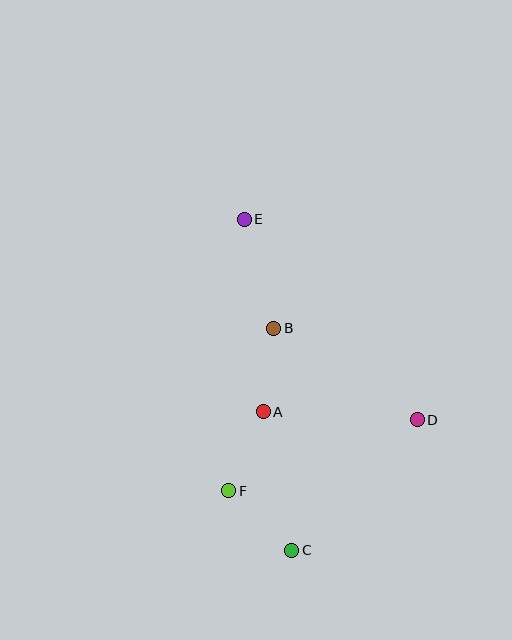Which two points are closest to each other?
Points A and B are closest to each other.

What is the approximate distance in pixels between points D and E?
The distance between D and E is approximately 265 pixels.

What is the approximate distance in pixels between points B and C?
The distance between B and C is approximately 223 pixels.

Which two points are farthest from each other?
Points C and E are farthest from each other.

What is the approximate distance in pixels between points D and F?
The distance between D and F is approximately 201 pixels.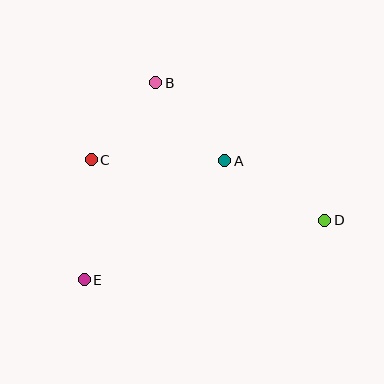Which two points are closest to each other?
Points B and C are closest to each other.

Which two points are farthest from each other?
Points D and E are farthest from each other.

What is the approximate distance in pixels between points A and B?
The distance between A and B is approximately 104 pixels.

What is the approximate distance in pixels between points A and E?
The distance between A and E is approximately 184 pixels.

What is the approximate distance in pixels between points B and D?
The distance between B and D is approximately 218 pixels.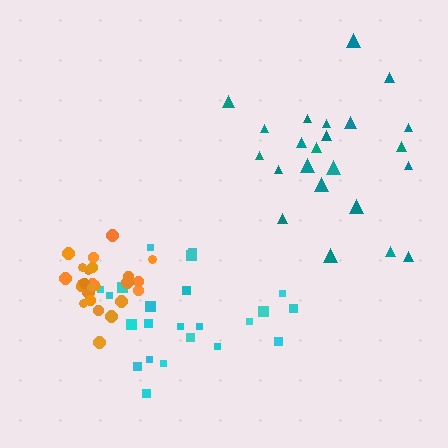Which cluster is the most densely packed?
Orange.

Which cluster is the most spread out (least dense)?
Teal.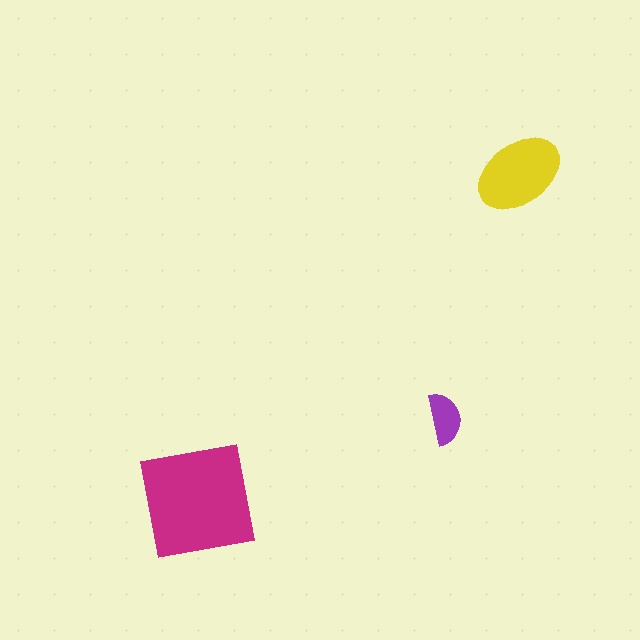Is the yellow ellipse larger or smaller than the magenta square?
Smaller.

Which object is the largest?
The magenta square.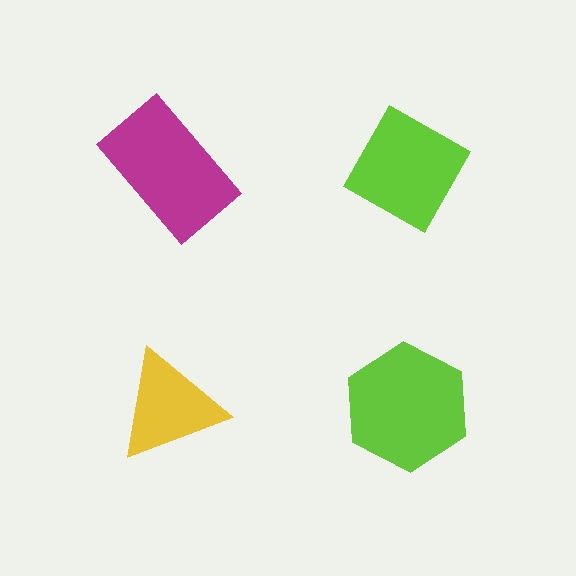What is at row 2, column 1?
A yellow triangle.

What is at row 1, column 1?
A magenta rectangle.